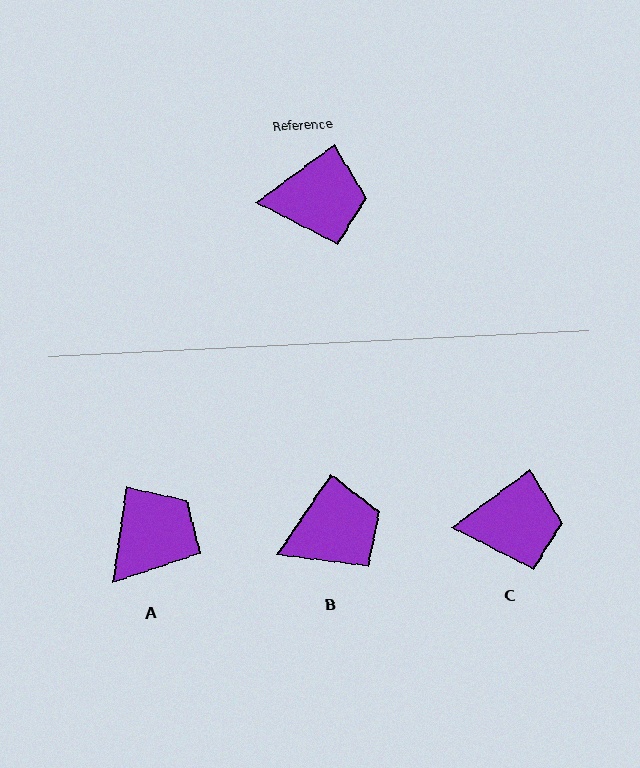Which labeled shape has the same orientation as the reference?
C.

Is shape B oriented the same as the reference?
No, it is off by about 20 degrees.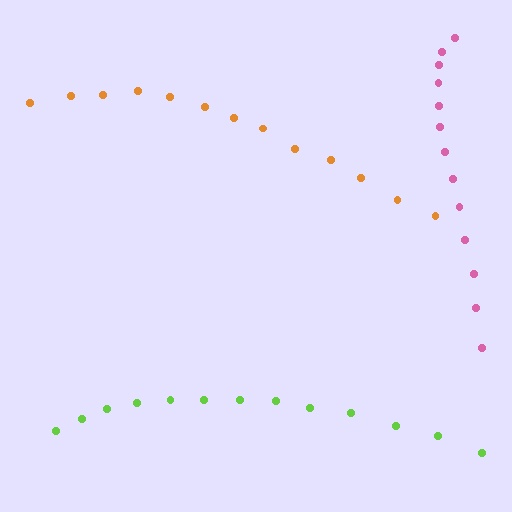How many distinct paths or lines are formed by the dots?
There are 3 distinct paths.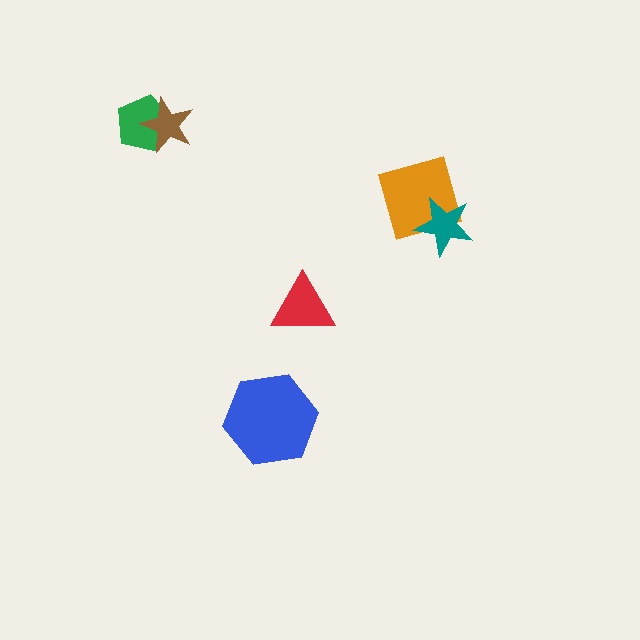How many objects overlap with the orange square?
1 object overlaps with the orange square.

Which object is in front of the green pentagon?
The brown star is in front of the green pentagon.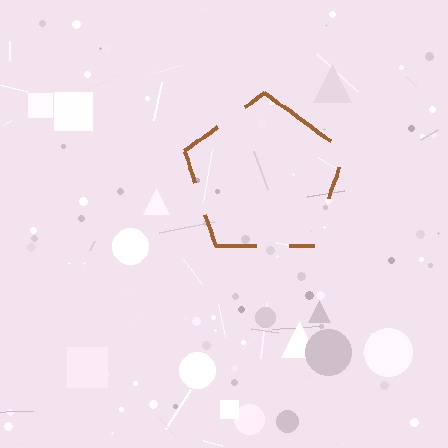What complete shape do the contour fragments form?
The contour fragments form a pentagon.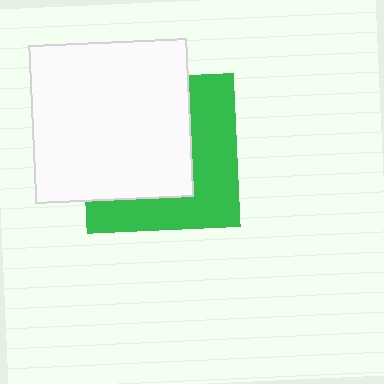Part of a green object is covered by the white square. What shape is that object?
It is a square.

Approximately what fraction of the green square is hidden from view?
Roughly 56% of the green square is hidden behind the white square.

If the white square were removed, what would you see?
You would see the complete green square.